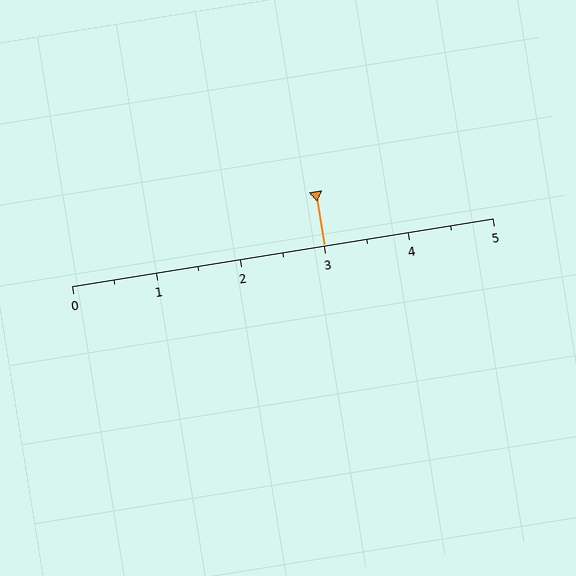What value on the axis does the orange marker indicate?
The marker indicates approximately 3.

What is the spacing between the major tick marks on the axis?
The major ticks are spaced 1 apart.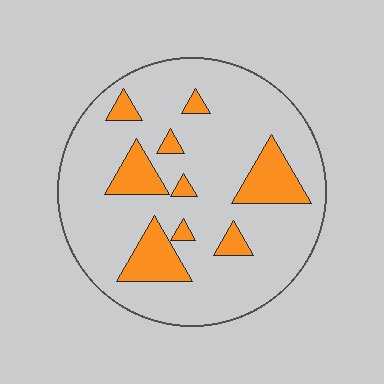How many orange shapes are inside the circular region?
9.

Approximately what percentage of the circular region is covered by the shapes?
Approximately 20%.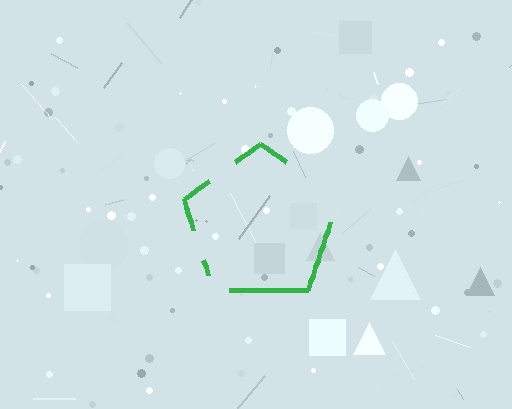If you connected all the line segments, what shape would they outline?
They would outline a pentagon.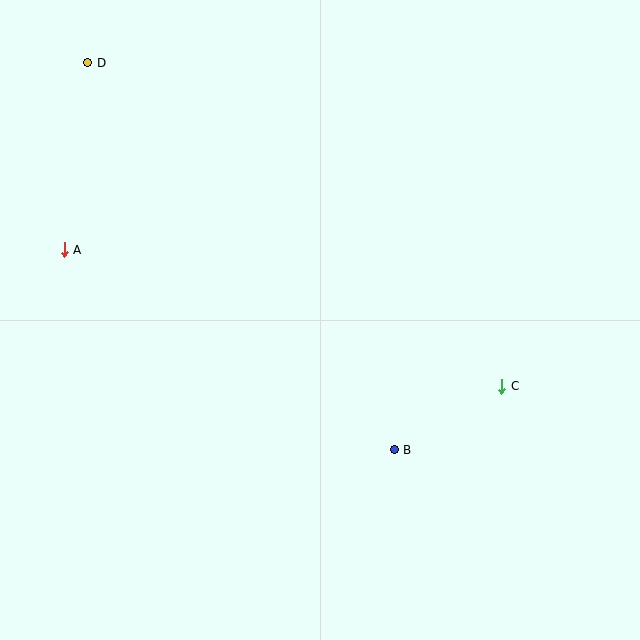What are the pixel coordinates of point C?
Point C is at (502, 386).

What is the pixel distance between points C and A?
The distance between C and A is 458 pixels.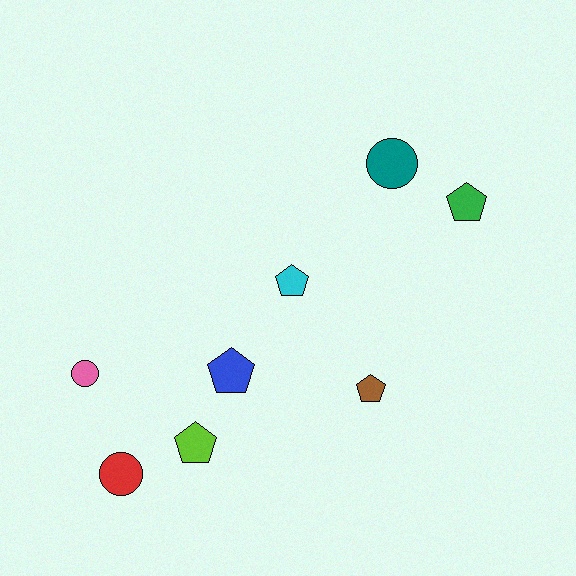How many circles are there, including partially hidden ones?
There are 3 circles.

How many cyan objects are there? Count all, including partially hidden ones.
There is 1 cyan object.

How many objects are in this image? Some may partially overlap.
There are 8 objects.